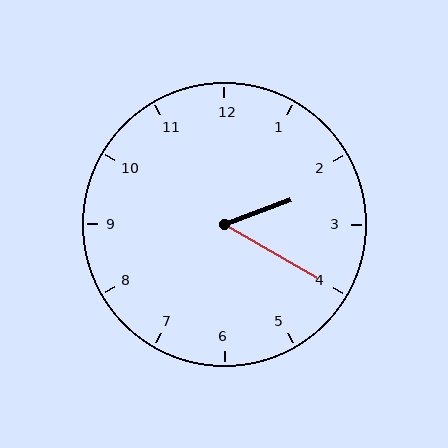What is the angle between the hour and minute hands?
Approximately 50 degrees.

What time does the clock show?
2:20.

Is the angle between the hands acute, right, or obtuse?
It is acute.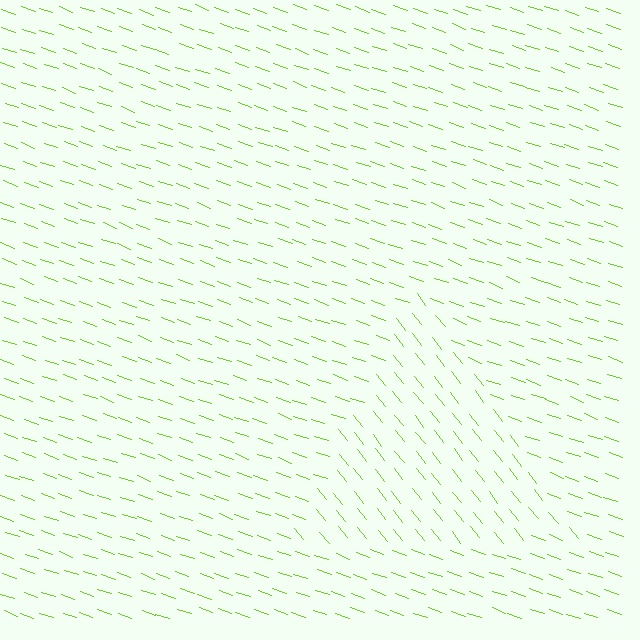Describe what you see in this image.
The image is filled with small lime line segments. A triangle region in the image has lines oriented differently from the surrounding lines, creating a visible texture boundary.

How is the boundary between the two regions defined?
The boundary is defined purely by a change in line orientation (approximately 32 degrees difference). All lines are the same color and thickness.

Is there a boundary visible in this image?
Yes, there is a texture boundary formed by a change in line orientation.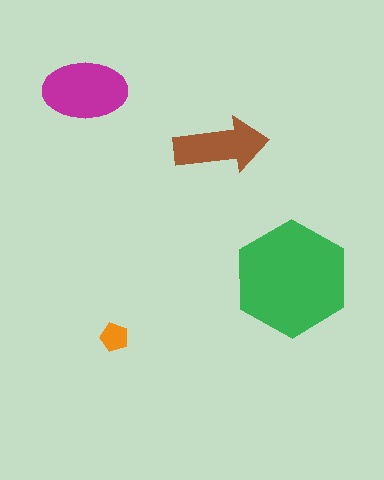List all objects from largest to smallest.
The green hexagon, the magenta ellipse, the brown arrow, the orange pentagon.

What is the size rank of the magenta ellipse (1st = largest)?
2nd.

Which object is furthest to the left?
The magenta ellipse is leftmost.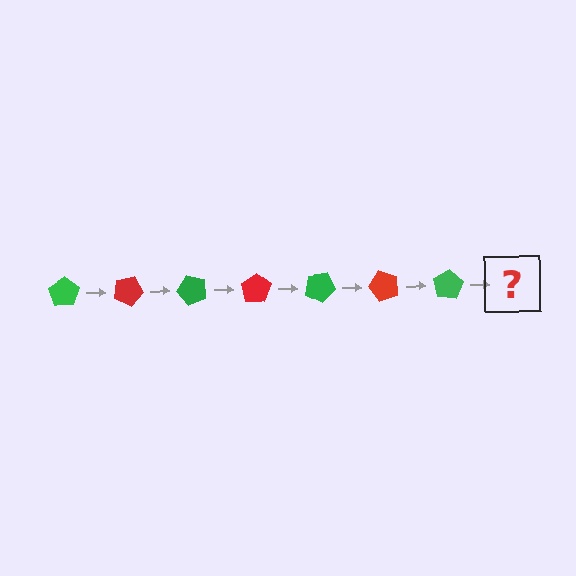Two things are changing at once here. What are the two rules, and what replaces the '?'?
The two rules are that it rotates 25 degrees each step and the color cycles through green and red. The '?' should be a red pentagon, rotated 175 degrees from the start.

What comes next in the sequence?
The next element should be a red pentagon, rotated 175 degrees from the start.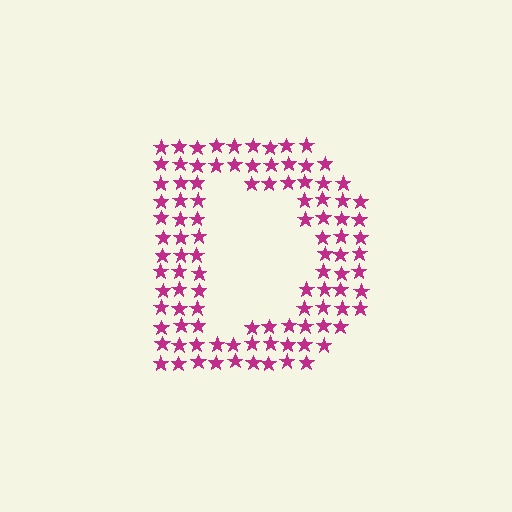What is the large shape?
The large shape is the letter D.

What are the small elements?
The small elements are stars.